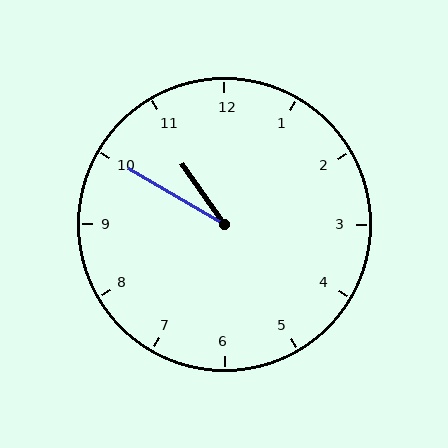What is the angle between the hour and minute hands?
Approximately 25 degrees.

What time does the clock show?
10:50.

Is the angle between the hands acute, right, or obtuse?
It is acute.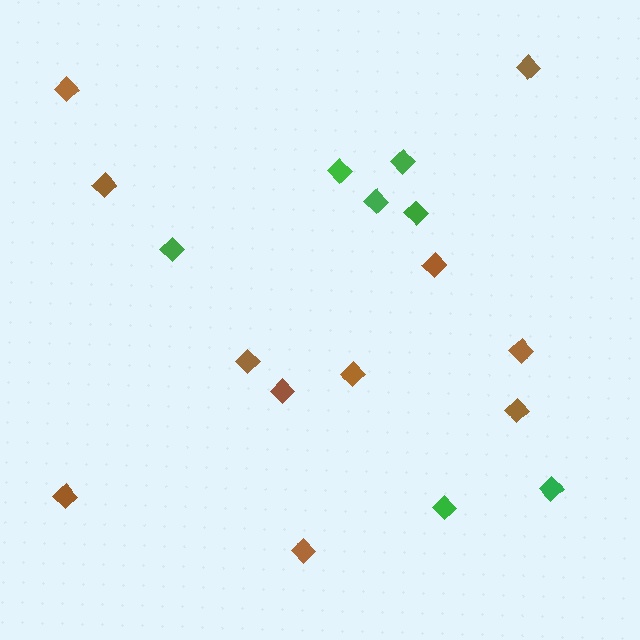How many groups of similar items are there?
There are 2 groups: one group of brown diamonds (11) and one group of green diamonds (7).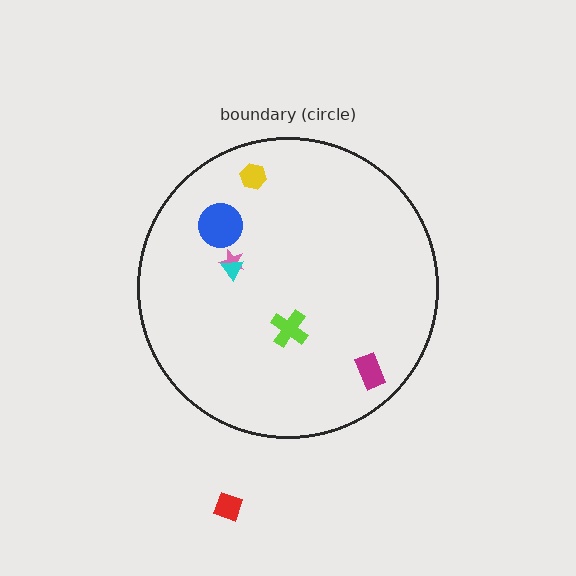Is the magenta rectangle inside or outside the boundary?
Inside.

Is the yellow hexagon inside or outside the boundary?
Inside.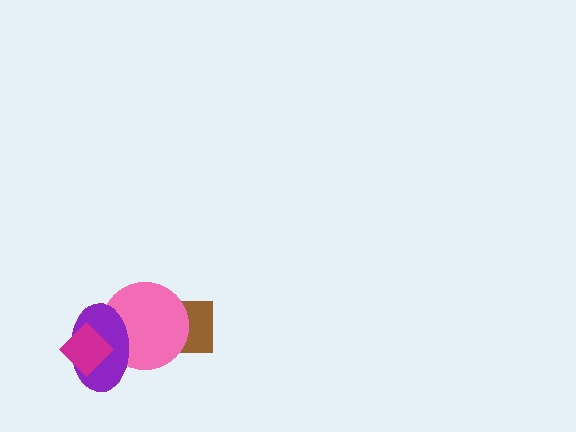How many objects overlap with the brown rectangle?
2 objects overlap with the brown rectangle.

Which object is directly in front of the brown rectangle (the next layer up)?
The pink circle is directly in front of the brown rectangle.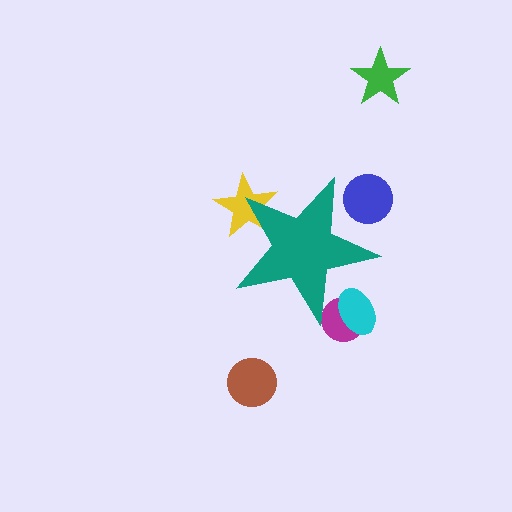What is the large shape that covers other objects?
A teal star.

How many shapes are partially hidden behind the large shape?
4 shapes are partially hidden.